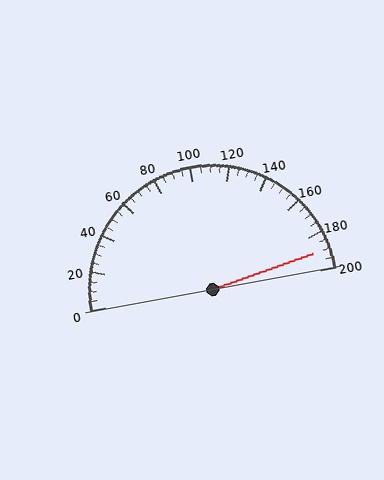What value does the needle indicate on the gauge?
The needle indicates approximately 190.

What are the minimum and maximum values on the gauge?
The gauge ranges from 0 to 200.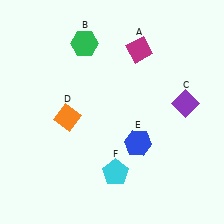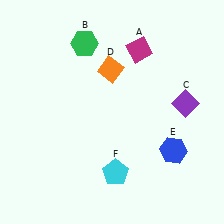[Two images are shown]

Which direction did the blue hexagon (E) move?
The blue hexagon (E) moved right.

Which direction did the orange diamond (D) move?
The orange diamond (D) moved up.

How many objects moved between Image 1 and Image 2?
2 objects moved between the two images.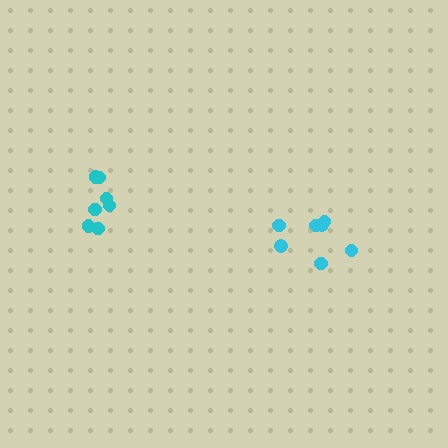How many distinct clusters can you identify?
There are 2 distinct clusters.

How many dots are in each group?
Group 1: 7 dots, Group 2: 7 dots (14 total).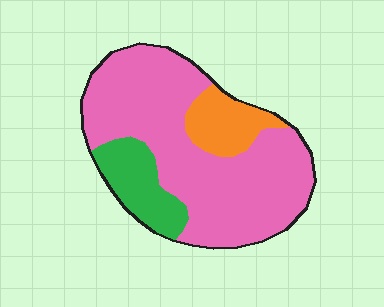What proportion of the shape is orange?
Orange covers about 15% of the shape.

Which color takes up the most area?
Pink, at roughly 70%.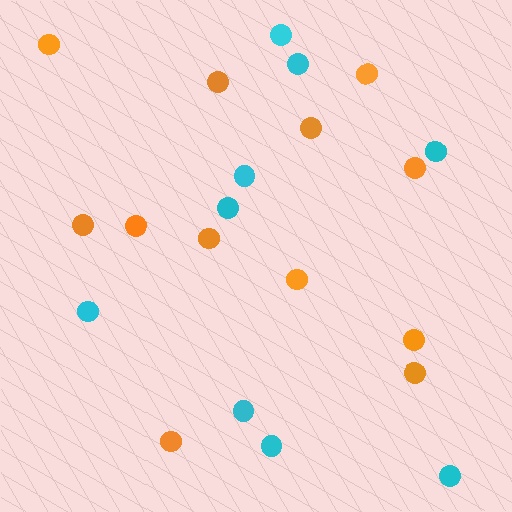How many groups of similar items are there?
There are 2 groups: one group of orange circles (12) and one group of cyan circles (9).